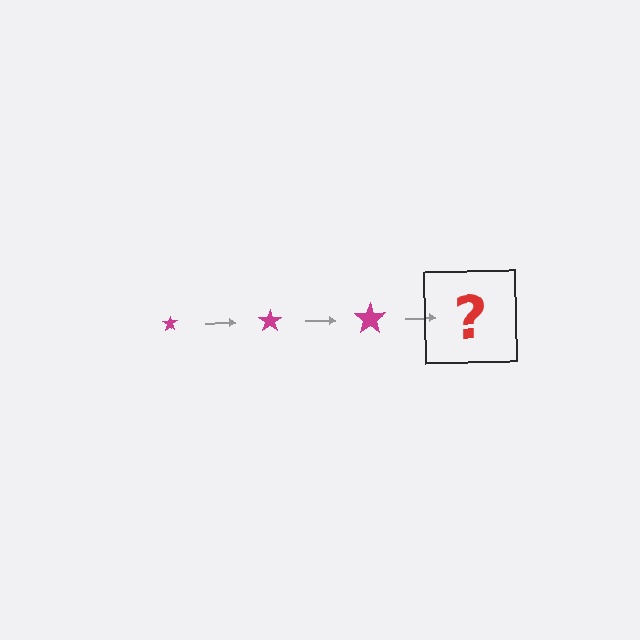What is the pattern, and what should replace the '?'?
The pattern is that the star gets progressively larger each step. The '?' should be a magenta star, larger than the previous one.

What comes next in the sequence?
The next element should be a magenta star, larger than the previous one.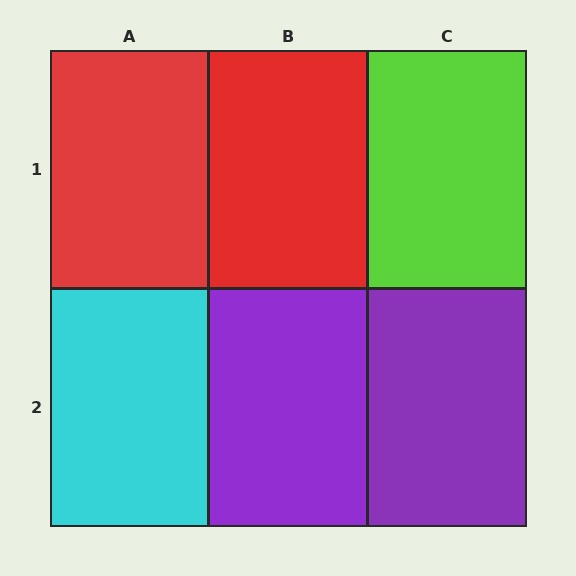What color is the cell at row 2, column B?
Purple.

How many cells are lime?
1 cell is lime.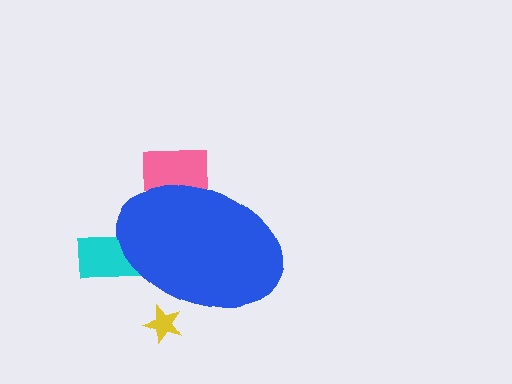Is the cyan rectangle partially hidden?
Yes, the cyan rectangle is partially hidden behind the blue ellipse.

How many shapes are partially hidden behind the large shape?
3 shapes are partially hidden.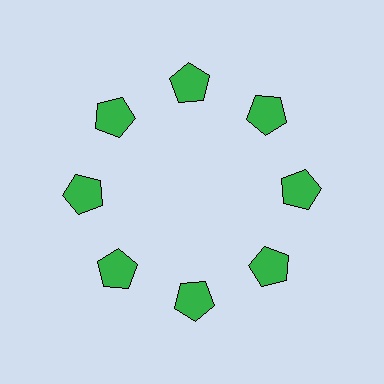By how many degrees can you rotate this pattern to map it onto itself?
The pattern maps onto itself every 45 degrees of rotation.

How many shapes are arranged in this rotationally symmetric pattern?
There are 8 shapes, arranged in 8 groups of 1.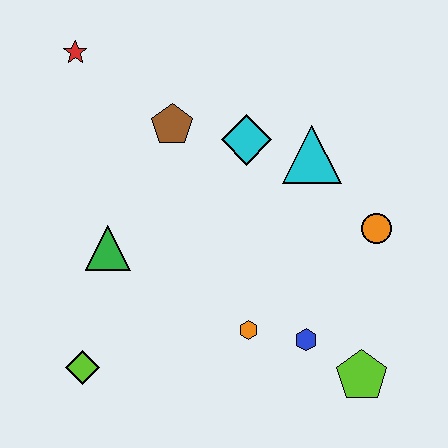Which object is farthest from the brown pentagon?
The lime pentagon is farthest from the brown pentagon.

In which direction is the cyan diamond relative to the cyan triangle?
The cyan diamond is to the left of the cyan triangle.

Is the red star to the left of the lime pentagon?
Yes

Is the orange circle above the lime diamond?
Yes